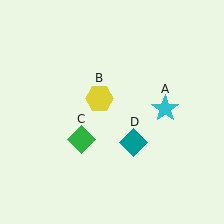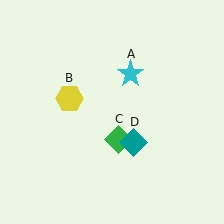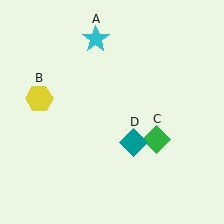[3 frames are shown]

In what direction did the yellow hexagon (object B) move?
The yellow hexagon (object B) moved left.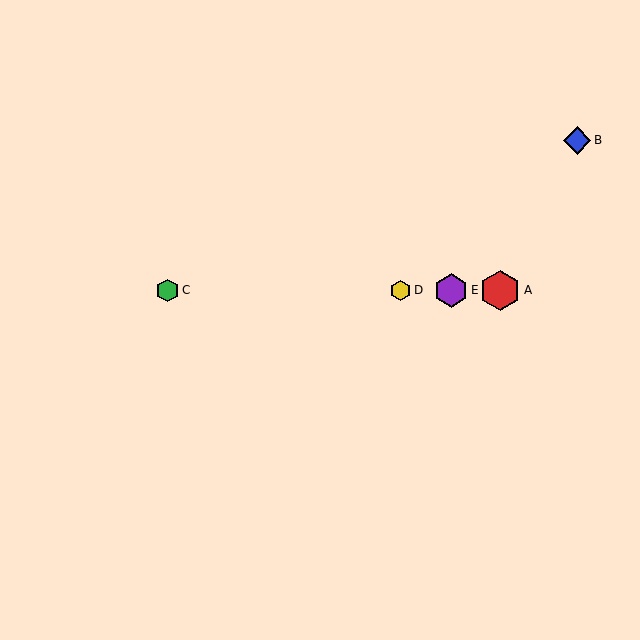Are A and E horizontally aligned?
Yes, both are at y≈290.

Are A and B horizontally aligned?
No, A is at y≈290 and B is at y≈140.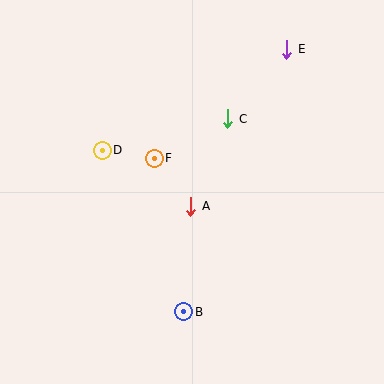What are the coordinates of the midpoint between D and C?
The midpoint between D and C is at (165, 135).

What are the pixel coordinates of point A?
Point A is at (191, 206).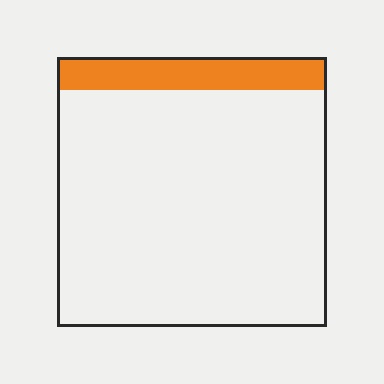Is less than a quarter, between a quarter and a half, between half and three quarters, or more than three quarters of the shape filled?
Less than a quarter.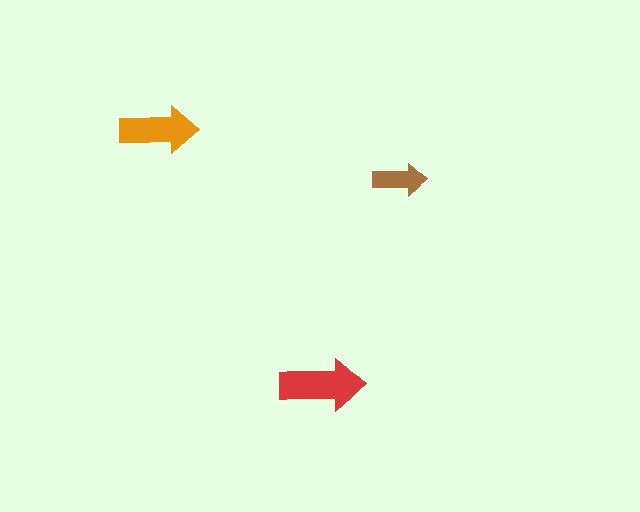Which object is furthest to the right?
The brown arrow is rightmost.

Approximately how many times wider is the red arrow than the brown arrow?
About 1.5 times wider.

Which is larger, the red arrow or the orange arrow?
The red one.